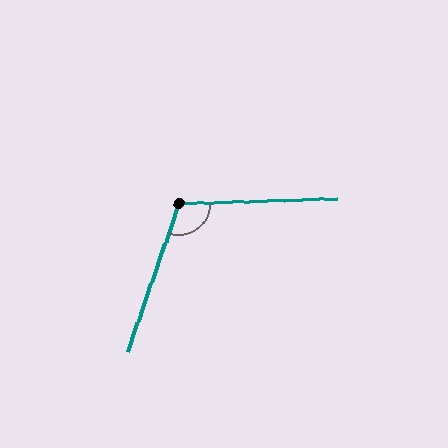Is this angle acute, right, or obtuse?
It is obtuse.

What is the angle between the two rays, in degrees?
Approximately 111 degrees.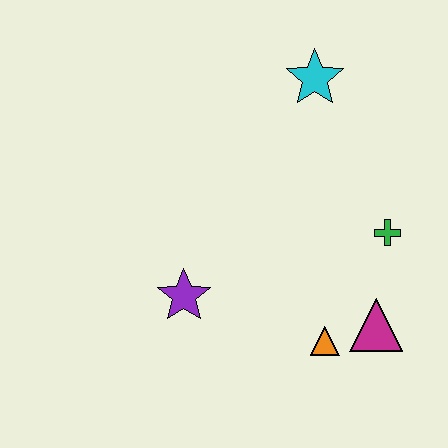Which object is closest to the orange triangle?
The magenta triangle is closest to the orange triangle.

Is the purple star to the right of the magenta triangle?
No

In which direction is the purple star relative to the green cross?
The purple star is to the left of the green cross.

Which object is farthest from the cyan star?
The orange triangle is farthest from the cyan star.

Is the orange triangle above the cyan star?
No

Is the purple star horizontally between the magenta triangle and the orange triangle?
No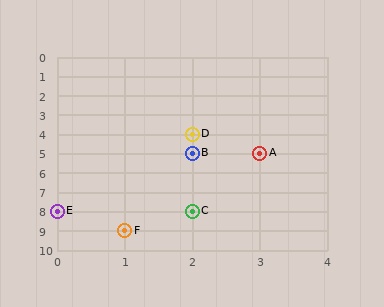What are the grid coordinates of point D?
Point D is at grid coordinates (2, 4).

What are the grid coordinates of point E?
Point E is at grid coordinates (0, 8).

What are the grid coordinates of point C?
Point C is at grid coordinates (2, 8).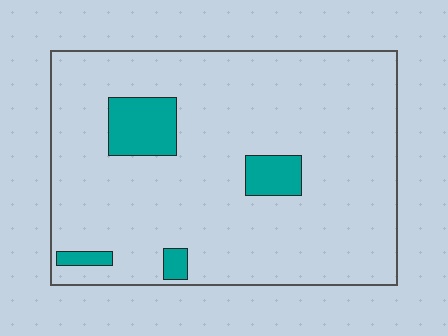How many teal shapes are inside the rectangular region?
4.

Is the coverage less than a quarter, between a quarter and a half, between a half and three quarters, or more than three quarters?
Less than a quarter.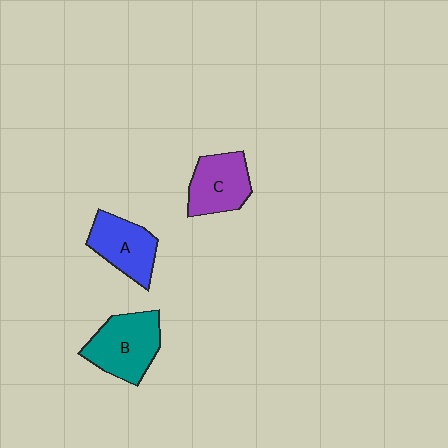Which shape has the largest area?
Shape B (teal).